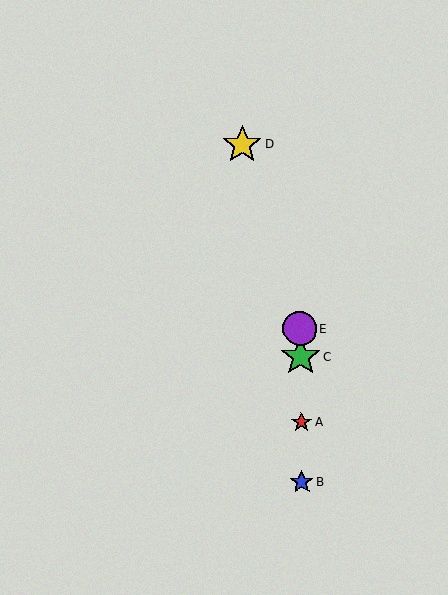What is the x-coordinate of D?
Object D is at x≈242.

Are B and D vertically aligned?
No, B is at x≈302 and D is at x≈242.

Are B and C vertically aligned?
Yes, both are at x≈302.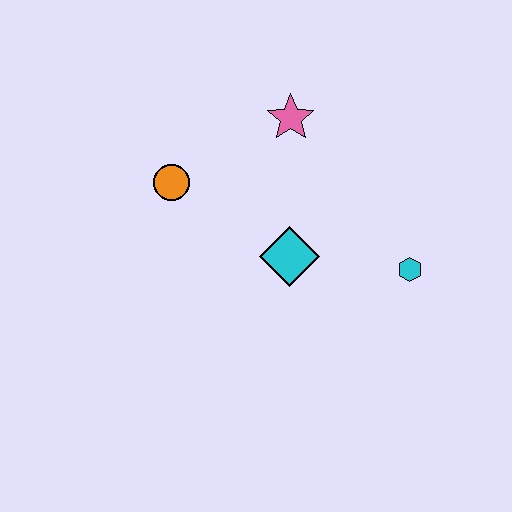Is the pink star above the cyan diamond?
Yes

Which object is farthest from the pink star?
The cyan hexagon is farthest from the pink star.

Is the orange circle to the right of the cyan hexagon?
No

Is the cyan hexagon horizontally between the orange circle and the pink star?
No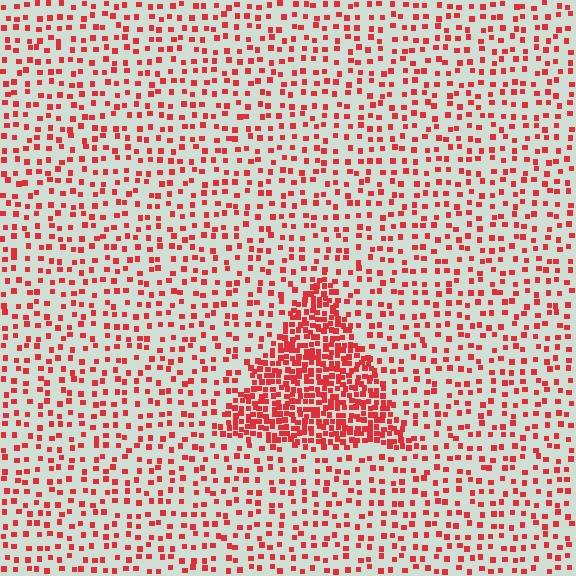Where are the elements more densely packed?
The elements are more densely packed inside the triangle boundary.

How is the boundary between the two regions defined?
The boundary is defined by a change in element density (approximately 3.0x ratio). All elements are the same color, size, and shape.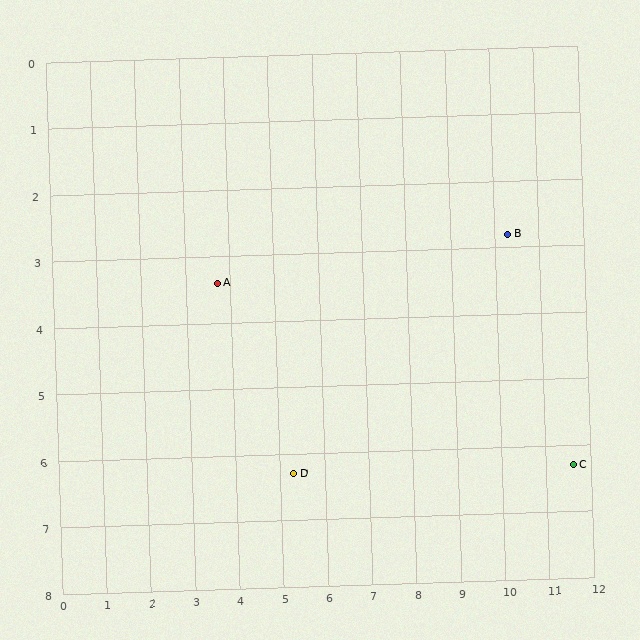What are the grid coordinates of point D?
Point D is at approximately (5.3, 6.3).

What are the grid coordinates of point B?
Point B is at approximately (10.3, 2.8).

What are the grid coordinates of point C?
Point C is at approximately (11.6, 6.3).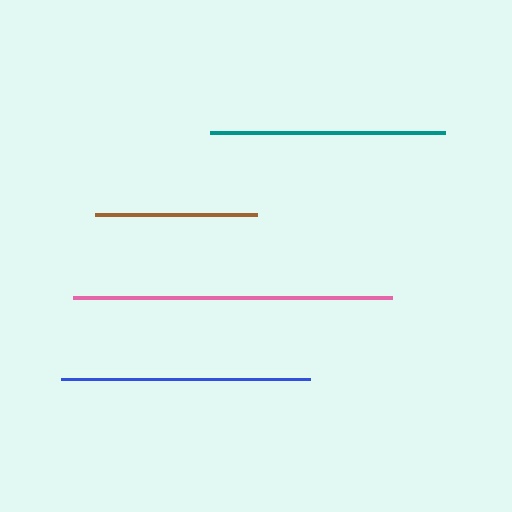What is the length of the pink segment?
The pink segment is approximately 319 pixels long.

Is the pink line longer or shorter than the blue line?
The pink line is longer than the blue line.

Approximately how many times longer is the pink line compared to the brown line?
The pink line is approximately 2.0 times the length of the brown line.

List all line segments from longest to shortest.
From longest to shortest: pink, blue, teal, brown.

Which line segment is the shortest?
The brown line is the shortest at approximately 162 pixels.